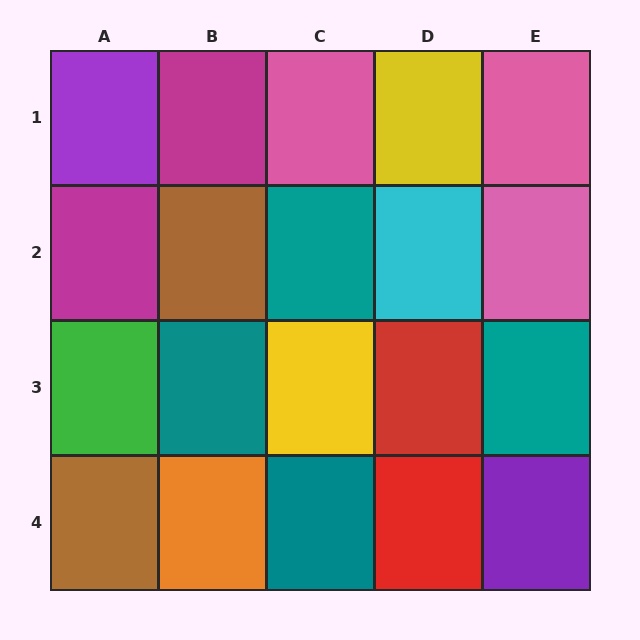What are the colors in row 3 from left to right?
Green, teal, yellow, red, teal.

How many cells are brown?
2 cells are brown.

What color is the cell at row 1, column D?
Yellow.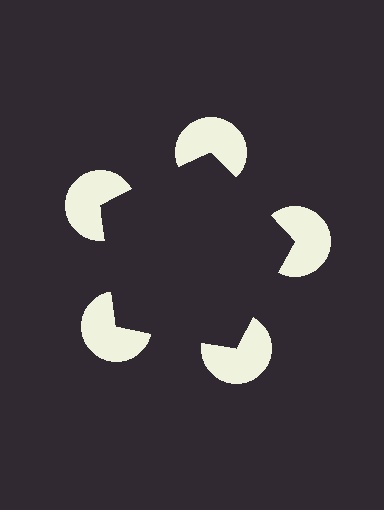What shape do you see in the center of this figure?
An illusory pentagon — its edges are inferred from the aligned wedge cuts in the pac-man discs, not physically drawn.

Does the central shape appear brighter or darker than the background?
It typically appears slightly darker than the background, even though no actual brightness change is drawn.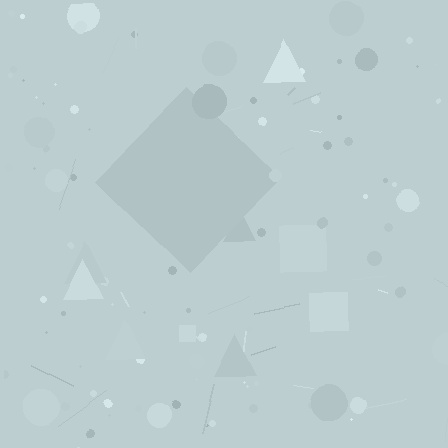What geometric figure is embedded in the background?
A diamond is embedded in the background.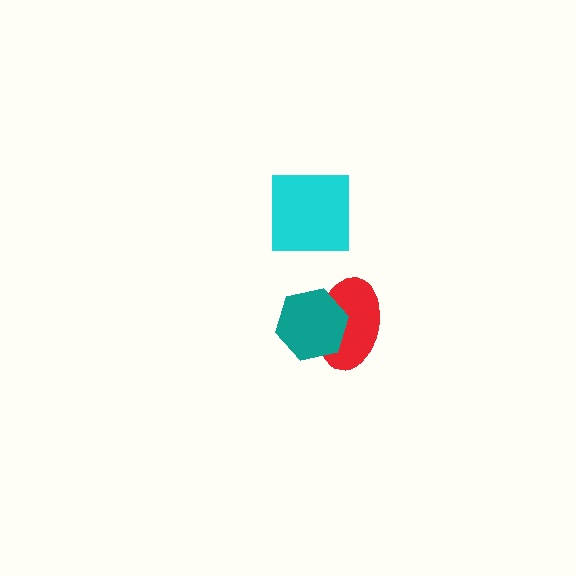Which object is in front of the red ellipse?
The teal hexagon is in front of the red ellipse.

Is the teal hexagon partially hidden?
No, no other shape covers it.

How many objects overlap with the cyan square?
0 objects overlap with the cyan square.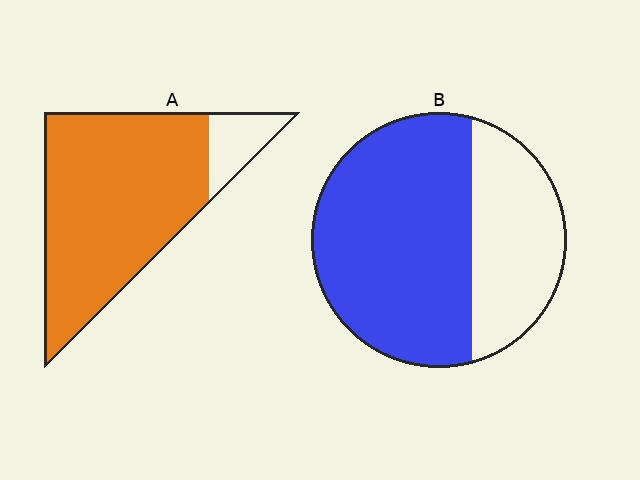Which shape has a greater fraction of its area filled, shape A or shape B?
Shape A.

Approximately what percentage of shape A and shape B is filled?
A is approximately 85% and B is approximately 65%.